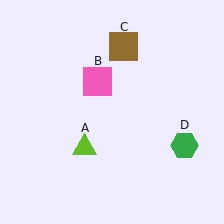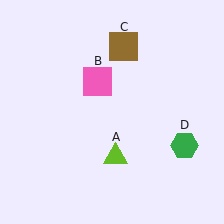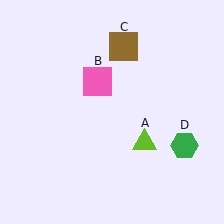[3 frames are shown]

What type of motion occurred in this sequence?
The lime triangle (object A) rotated counterclockwise around the center of the scene.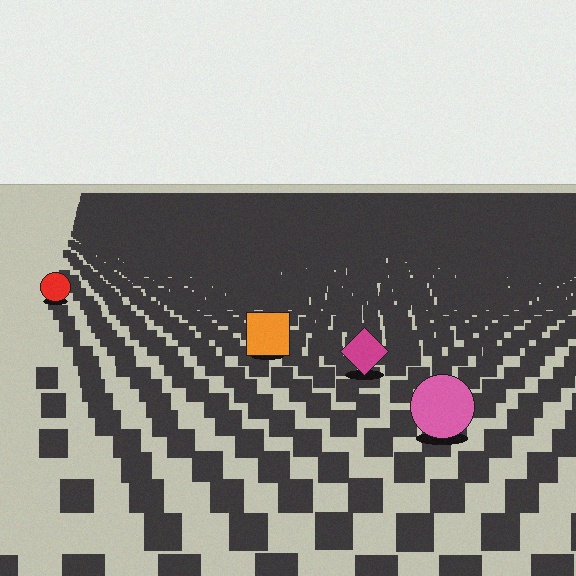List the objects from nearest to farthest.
From nearest to farthest: the pink circle, the magenta diamond, the orange square, the red circle.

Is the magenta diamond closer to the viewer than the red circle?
Yes. The magenta diamond is closer — you can tell from the texture gradient: the ground texture is coarser near it.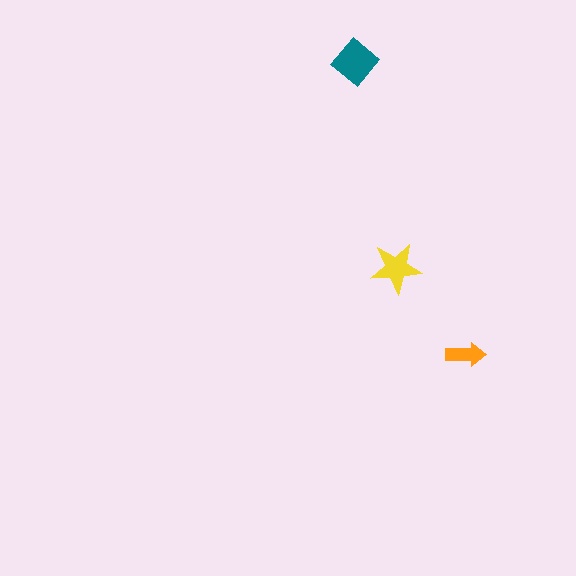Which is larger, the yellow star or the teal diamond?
The teal diamond.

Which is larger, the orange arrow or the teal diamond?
The teal diamond.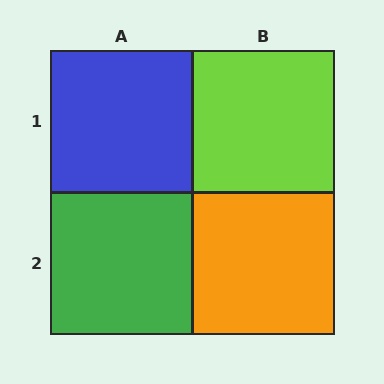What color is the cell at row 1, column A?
Blue.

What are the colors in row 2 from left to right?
Green, orange.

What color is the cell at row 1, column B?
Lime.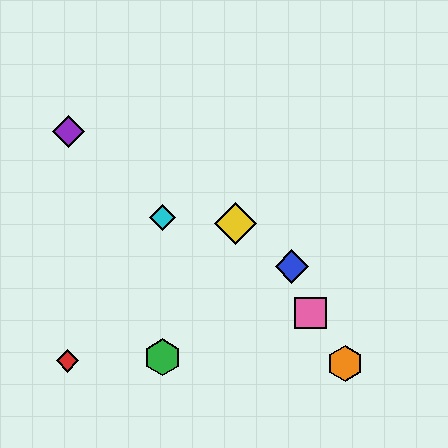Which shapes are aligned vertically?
The green hexagon, the cyan diamond are aligned vertically.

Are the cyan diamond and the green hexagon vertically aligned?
Yes, both are at x≈162.